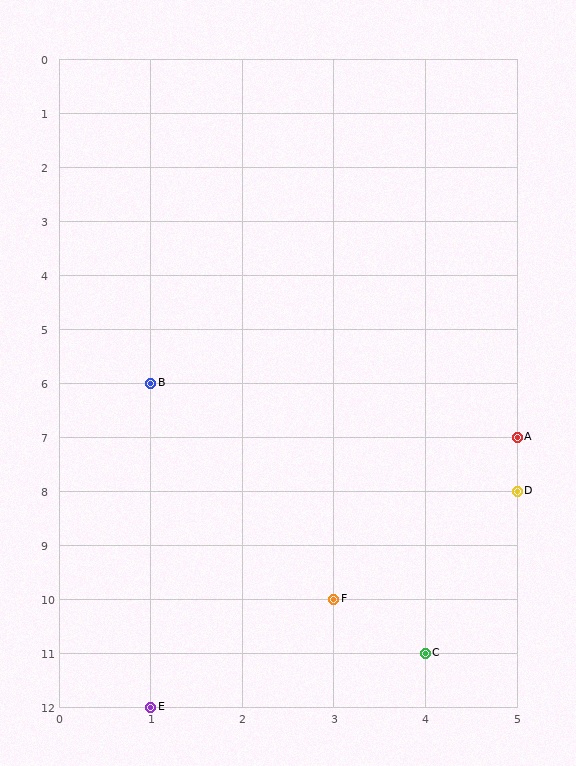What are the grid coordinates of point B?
Point B is at grid coordinates (1, 6).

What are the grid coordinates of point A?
Point A is at grid coordinates (5, 7).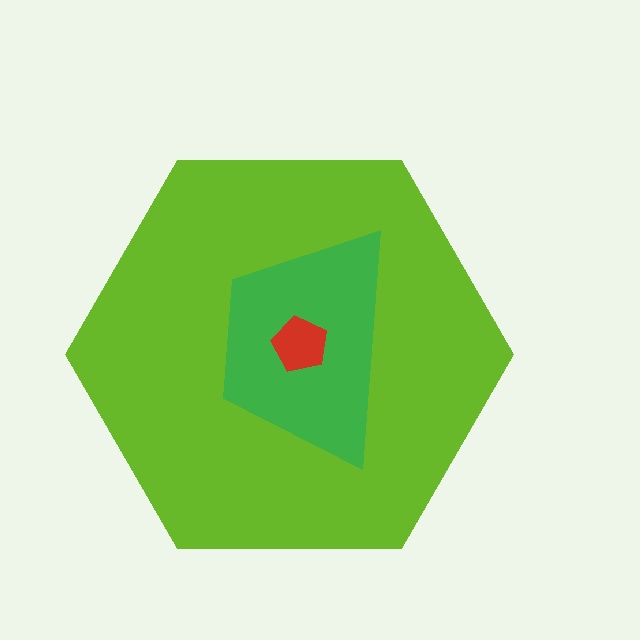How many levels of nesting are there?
3.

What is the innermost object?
The red pentagon.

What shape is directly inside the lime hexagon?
The green trapezoid.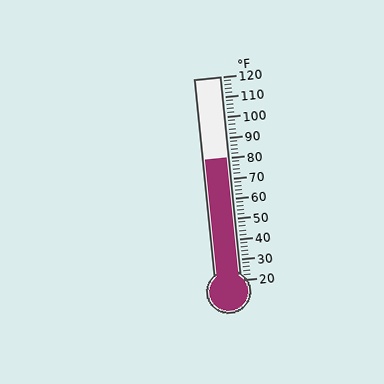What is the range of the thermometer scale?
The thermometer scale ranges from 20°F to 120°F.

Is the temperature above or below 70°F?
The temperature is above 70°F.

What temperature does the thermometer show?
The thermometer shows approximately 80°F.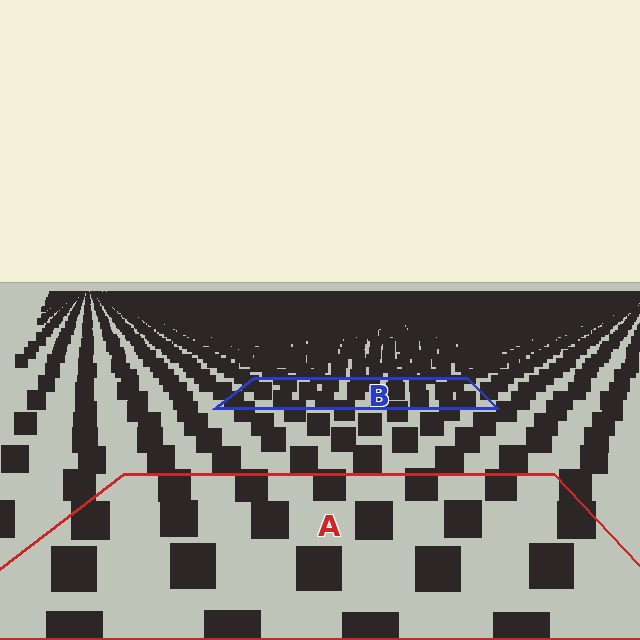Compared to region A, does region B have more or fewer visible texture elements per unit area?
Region B has more texture elements per unit area — they are packed more densely because it is farther away.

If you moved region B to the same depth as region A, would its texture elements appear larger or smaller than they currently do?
They would appear larger. At a closer depth, the same texture elements are projected at a bigger on-screen size.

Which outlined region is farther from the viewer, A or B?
Region B is farther from the viewer — the texture elements inside it appear smaller and more densely packed.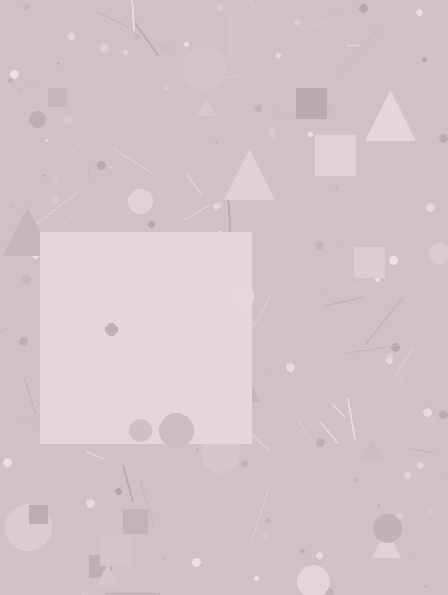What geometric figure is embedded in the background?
A square is embedded in the background.